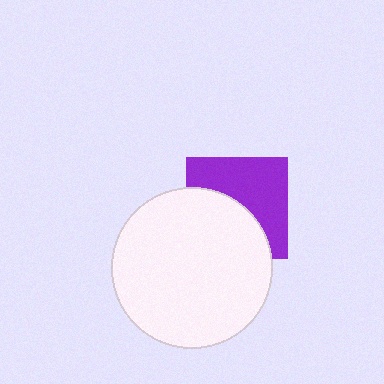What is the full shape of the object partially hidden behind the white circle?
The partially hidden object is a purple square.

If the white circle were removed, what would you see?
You would see the complete purple square.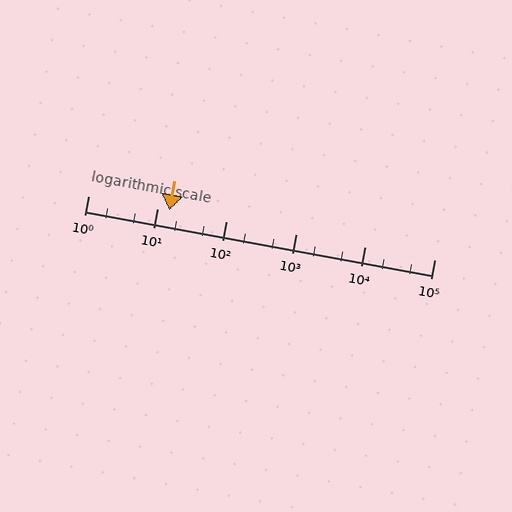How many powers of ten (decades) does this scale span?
The scale spans 5 decades, from 1 to 100000.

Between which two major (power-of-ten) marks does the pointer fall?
The pointer is between 10 and 100.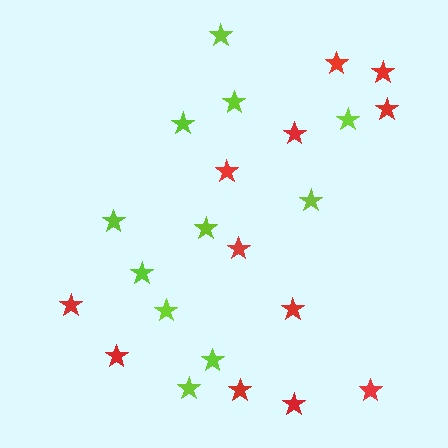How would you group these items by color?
There are 2 groups: one group of red stars (12) and one group of lime stars (11).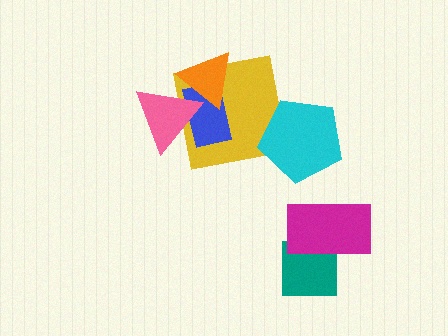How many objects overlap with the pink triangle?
3 objects overlap with the pink triangle.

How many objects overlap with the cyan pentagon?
1 object overlaps with the cyan pentagon.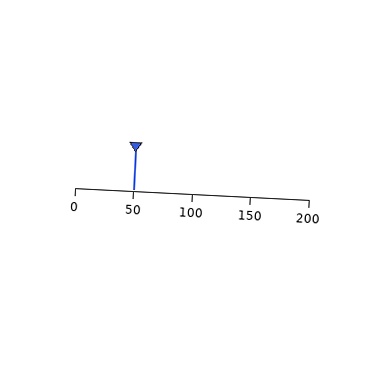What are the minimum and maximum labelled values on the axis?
The axis runs from 0 to 200.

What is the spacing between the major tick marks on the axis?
The major ticks are spaced 50 apart.